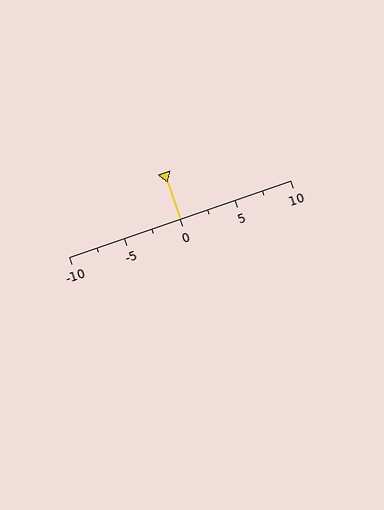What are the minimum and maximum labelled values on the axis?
The axis runs from -10 to 10.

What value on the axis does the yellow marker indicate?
The marker indicates approximately 0.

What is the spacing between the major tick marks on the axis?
The major ticks are spaced 5 apart.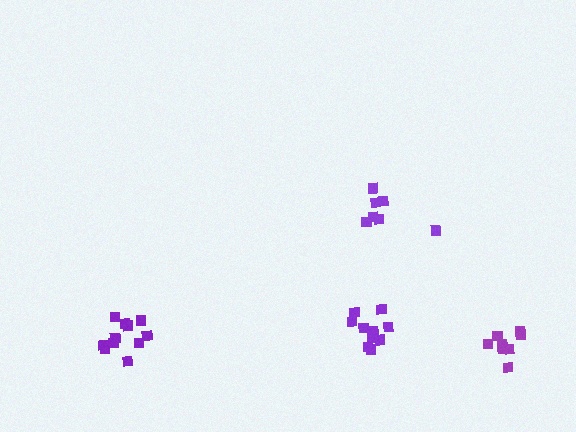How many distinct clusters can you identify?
There are 4 distinct clusters.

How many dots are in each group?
Group 1: 11 dots, Group 2: 7 dots, Group 3: 10 dots, Group 4: 8 dots (36 total).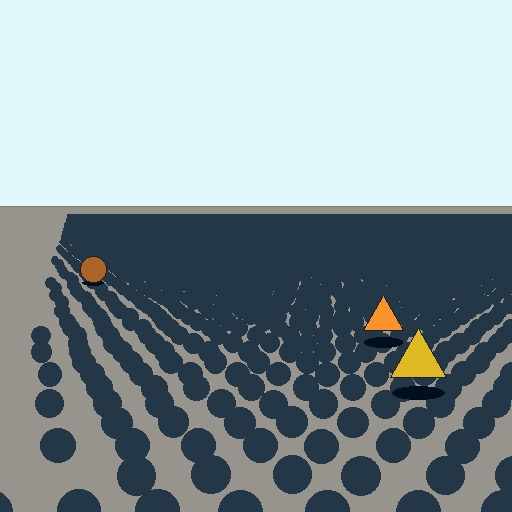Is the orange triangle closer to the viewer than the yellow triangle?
No. The yellow triangle is closer — you can tell from the texture gradient: the ground texture is coarser near it.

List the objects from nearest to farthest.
From nearest to farthest: the yellow triangle, the orange triangle, the brown circle.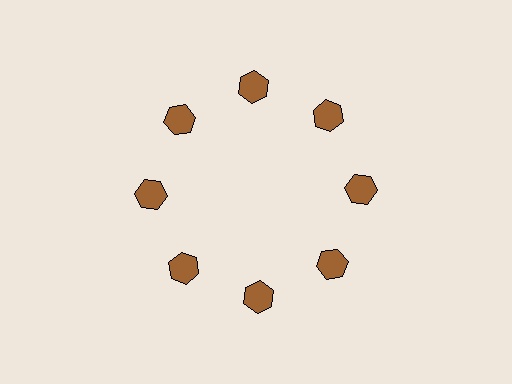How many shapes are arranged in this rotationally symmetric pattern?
There are 8 shapes, arranged in 8 groups of 1.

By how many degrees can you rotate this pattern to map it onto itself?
The pattern maps onto itself every 45 degrees of rotation.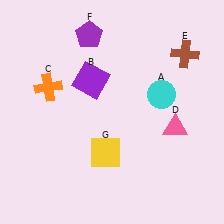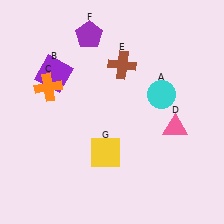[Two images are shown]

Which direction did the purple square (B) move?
The purple square (B) moved left.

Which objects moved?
The objects that moved are: the purple square (B), the brown cross (E).